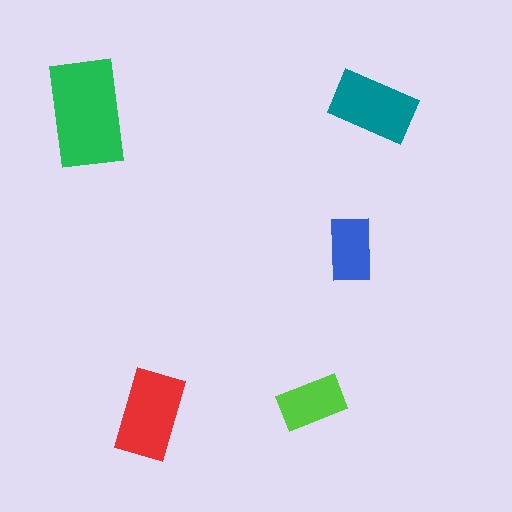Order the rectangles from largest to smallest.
the green one, the red one, the teal one, the lime one, the blue one.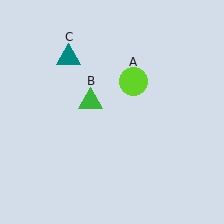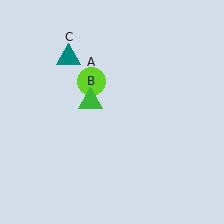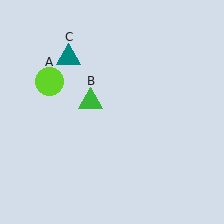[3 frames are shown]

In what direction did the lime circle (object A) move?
The lime circle (object A) moved left.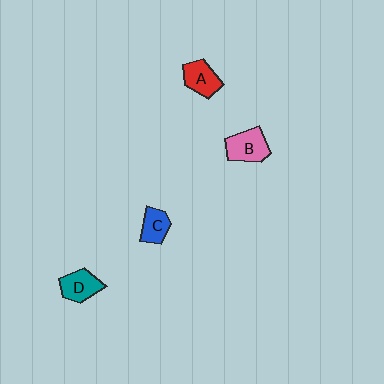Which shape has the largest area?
Shape B (pink).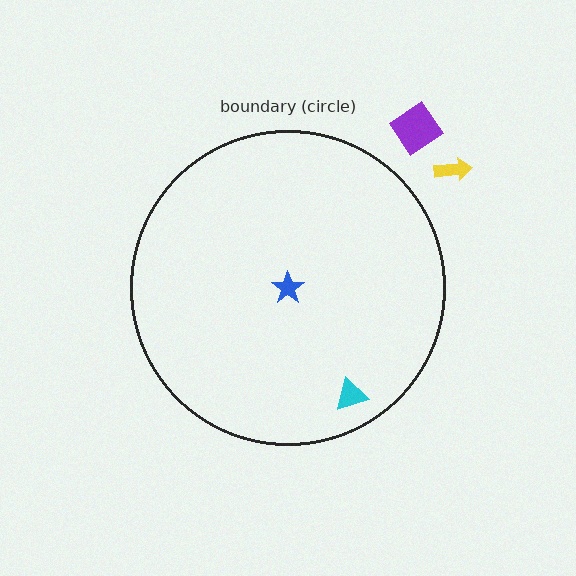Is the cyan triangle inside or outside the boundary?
Inside.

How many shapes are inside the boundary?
2 inside, 2 outside.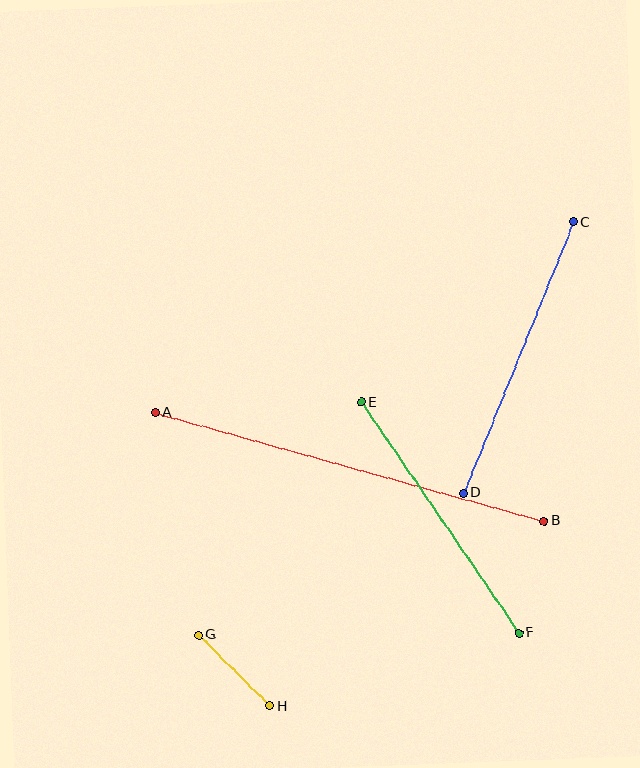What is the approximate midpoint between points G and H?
The midpoint is at approximately (234, 670) pixels.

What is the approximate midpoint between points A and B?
The midpoint is at approximately (350, 467) pixels.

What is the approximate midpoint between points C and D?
The midpoint is at approximately (518, 358) pixels.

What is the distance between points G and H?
The distance is approximately 101 pixels.